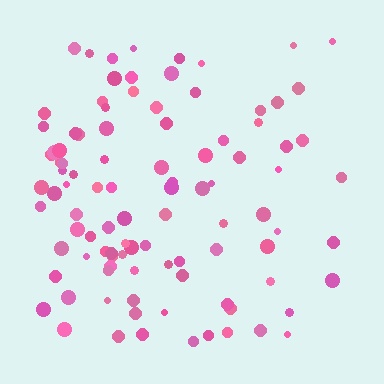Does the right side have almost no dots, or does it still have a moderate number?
Still a moderate number, just noticeably fewer than the left.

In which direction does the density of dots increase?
From right to left, with the left side densest.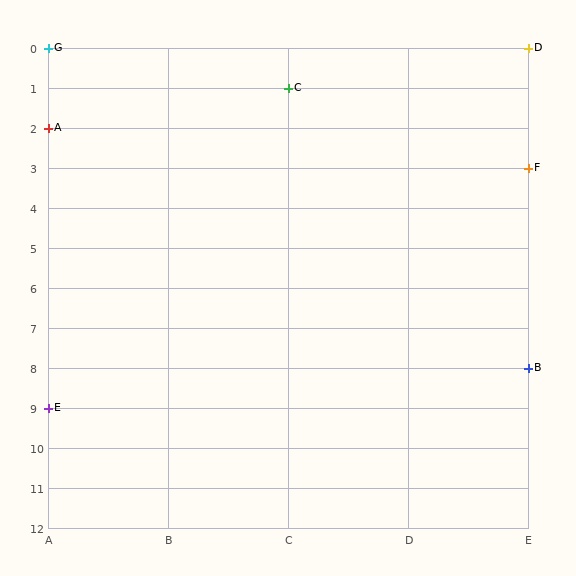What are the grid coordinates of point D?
Point D is at grid coordinates (E, 0).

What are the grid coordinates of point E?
Point E is at grid coordinates (A, 9).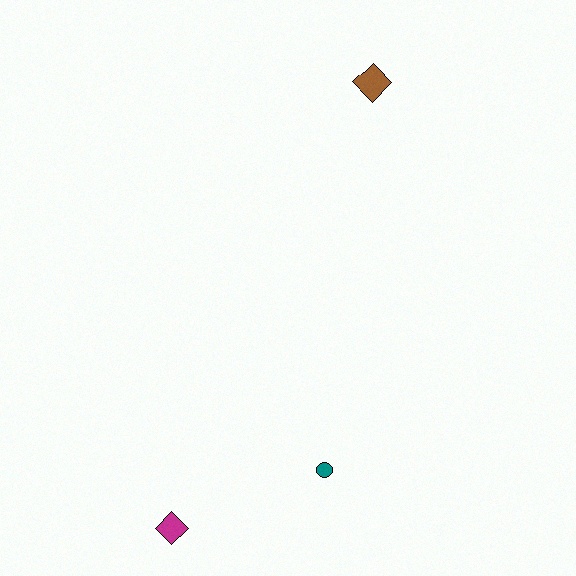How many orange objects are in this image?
There are no orange objects.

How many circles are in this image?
There is 1 circle.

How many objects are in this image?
There are 3 objects.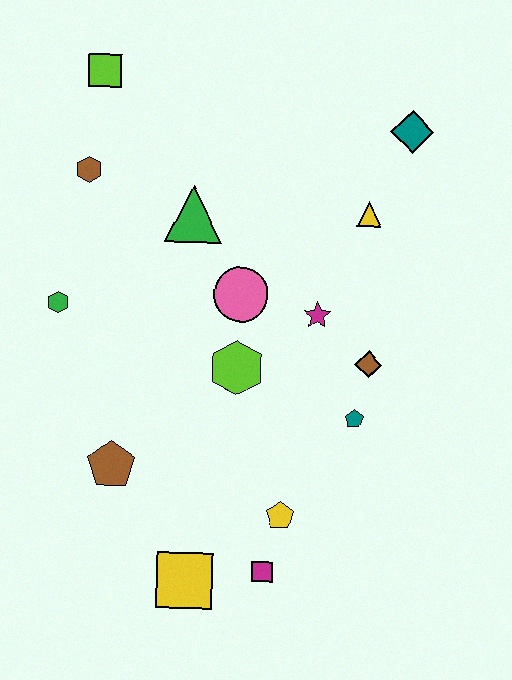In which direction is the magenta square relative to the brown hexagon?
The magenta square is below the brown hexagon.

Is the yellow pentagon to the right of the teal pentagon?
No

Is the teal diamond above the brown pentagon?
Yes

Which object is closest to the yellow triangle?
The teal diamond is closest to the yellow triangle.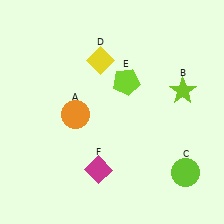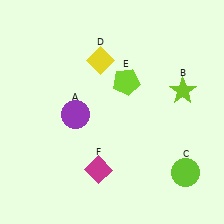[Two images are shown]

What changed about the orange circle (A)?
In Image 1, A is orange. In Image 2, it changed to purple.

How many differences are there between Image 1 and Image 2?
There is 1 difference between the two images.